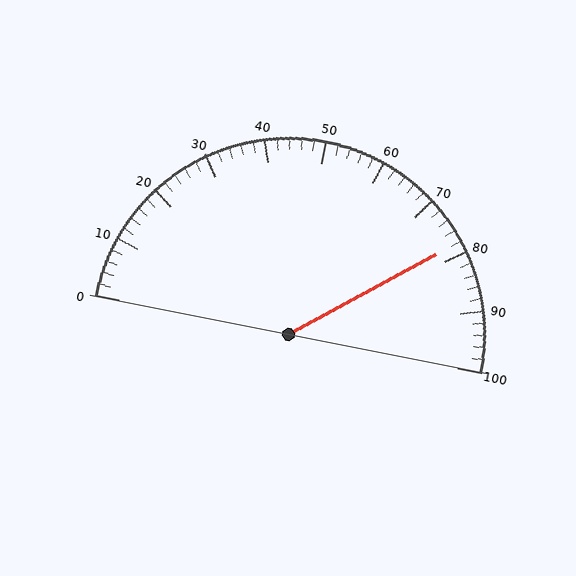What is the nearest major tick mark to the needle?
The nearest major tick mark is 80.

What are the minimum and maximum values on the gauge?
The gauge ranges from 0 to 100.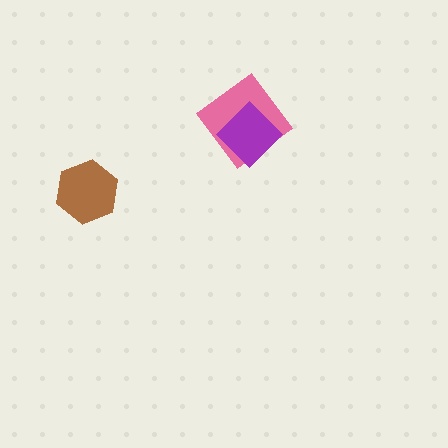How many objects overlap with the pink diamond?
1 object overlaps with the pink diamond.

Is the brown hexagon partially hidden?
No, no other shape covers it.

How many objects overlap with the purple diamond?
1 object overlaps with the purple diamond.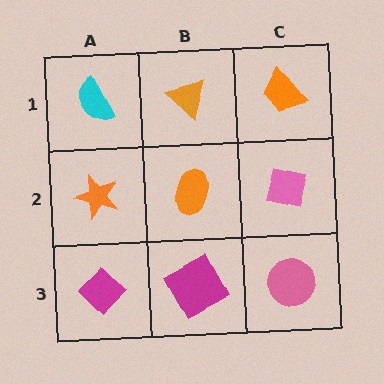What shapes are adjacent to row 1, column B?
An orange ellipse (row 2, column B), a cyan semicircle (row 1, column A), an orange trapezoid (row 1, column C).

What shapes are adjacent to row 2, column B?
An orange triangle (row 1, column B), a magenta square (row 3, column B), an orange star (row 2, column A), a pink square (row 2, column C).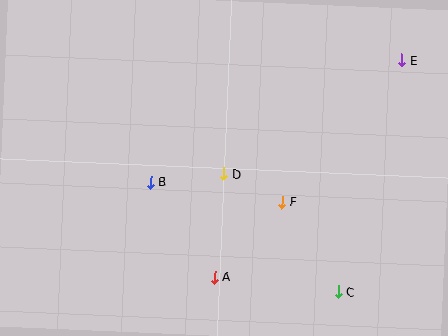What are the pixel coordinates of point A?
Point A is at (215, 277).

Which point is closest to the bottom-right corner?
Point C is closest to the bottom-right corner.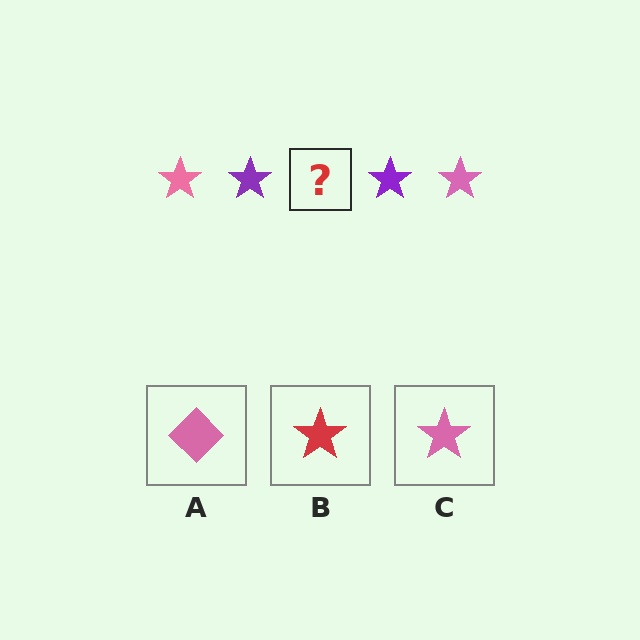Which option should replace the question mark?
Option C.